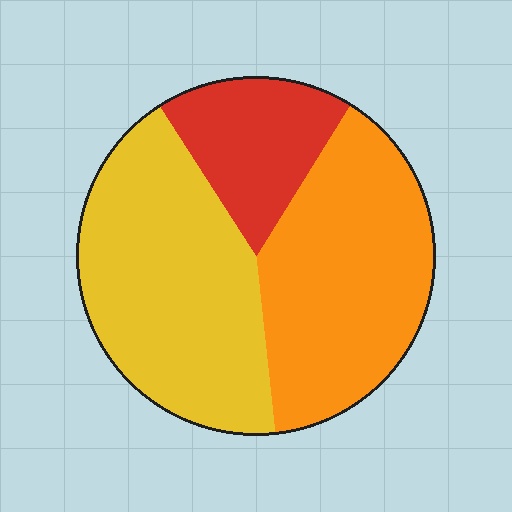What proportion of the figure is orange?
Orange takes up about two fifths (2/5) of the figure.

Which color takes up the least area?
Red, at roughly 20%.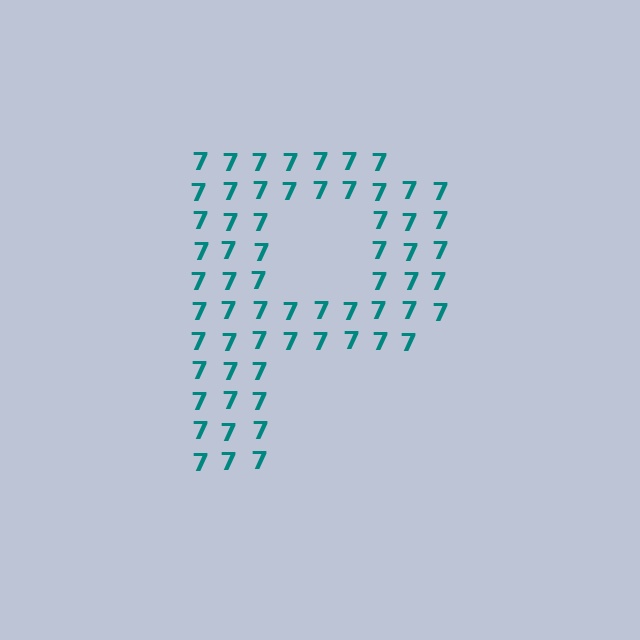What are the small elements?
The small elements are digit 7's.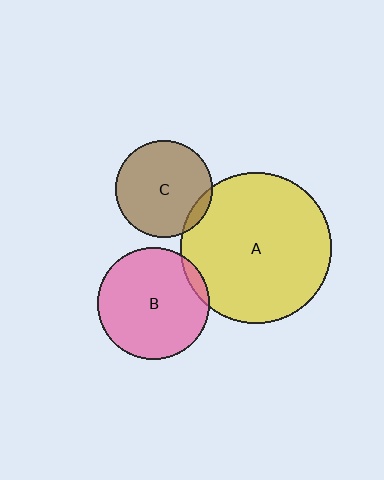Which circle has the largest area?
Circle A (yellow).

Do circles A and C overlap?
Yes.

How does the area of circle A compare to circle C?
Approximately 2.4 times.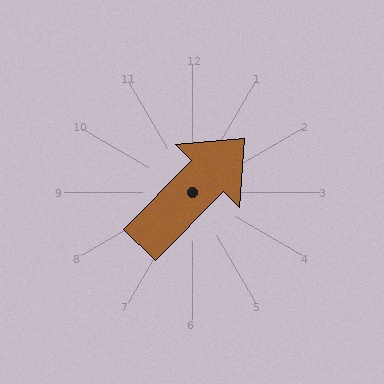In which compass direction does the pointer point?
Northeast.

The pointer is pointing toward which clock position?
Roughly 1 o'clock.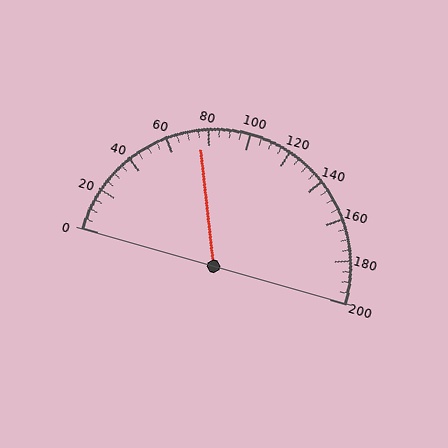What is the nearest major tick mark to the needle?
The nearest major tick mark is 80.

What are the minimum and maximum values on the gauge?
The gauge ranges from 0 to 200.